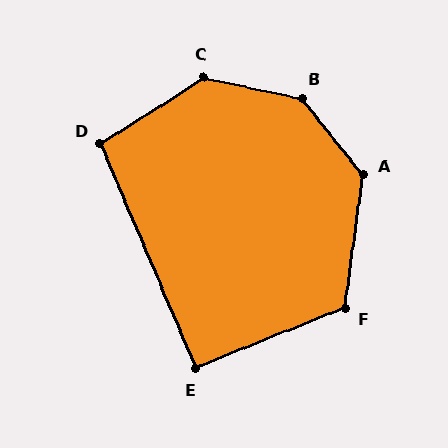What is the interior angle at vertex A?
Approximately 134 degrees (obtuse).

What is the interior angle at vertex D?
Approximately 99 degrees (obtuse).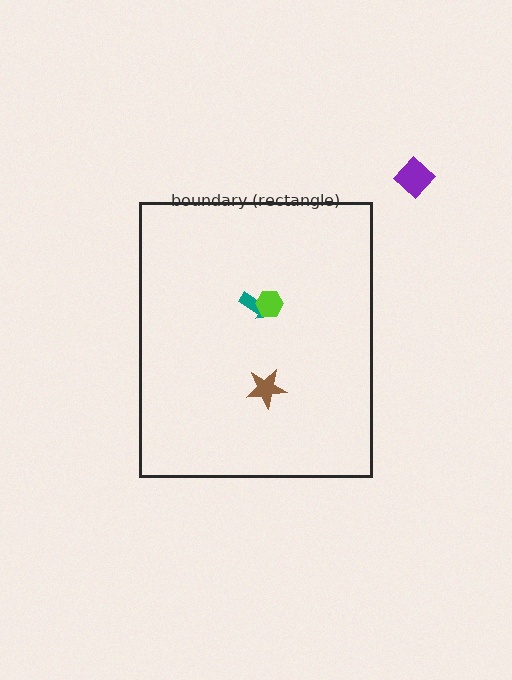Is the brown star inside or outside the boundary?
Inside.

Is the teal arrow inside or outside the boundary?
Inside.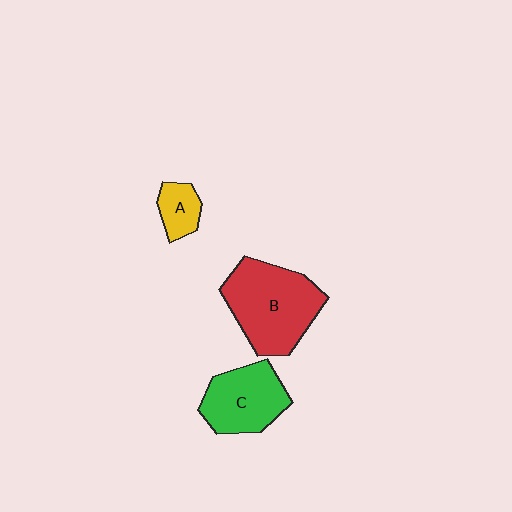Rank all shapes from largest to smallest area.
From largest to smallest: B (red), C (green), A (yellow).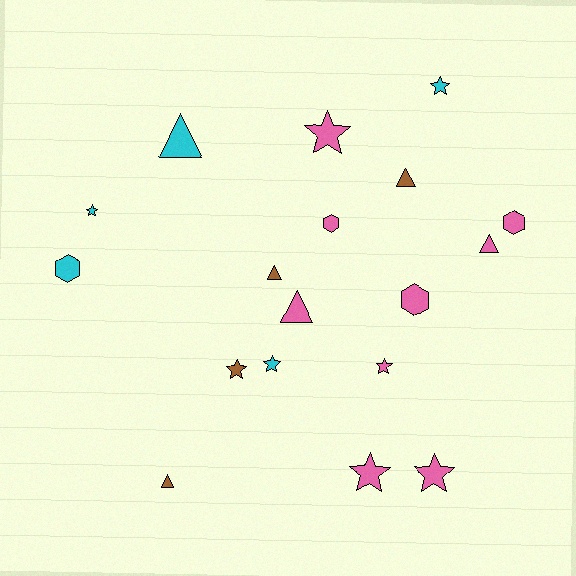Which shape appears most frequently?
Star, with 8 objects.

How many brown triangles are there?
There are 3 brown triangles.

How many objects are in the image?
There are 18 objects.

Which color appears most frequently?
Pink, with 9 objects.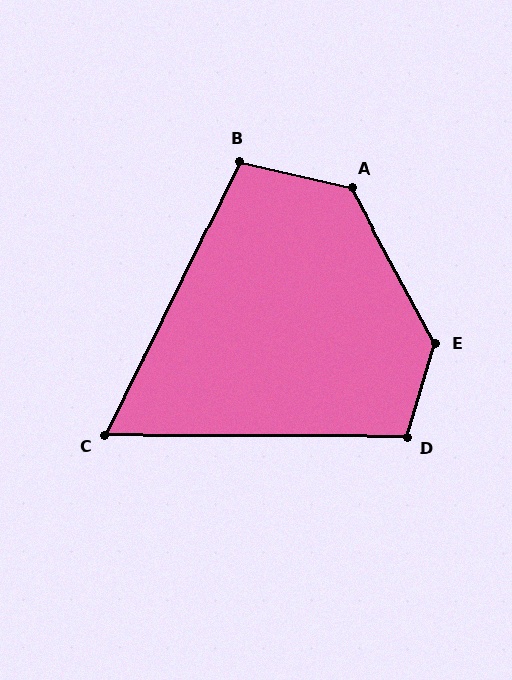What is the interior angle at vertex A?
Approximately 132 degrees (obtuse).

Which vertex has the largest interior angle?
E, at approximately 135 degrees.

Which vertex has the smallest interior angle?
C, at approximately 64 degrees.